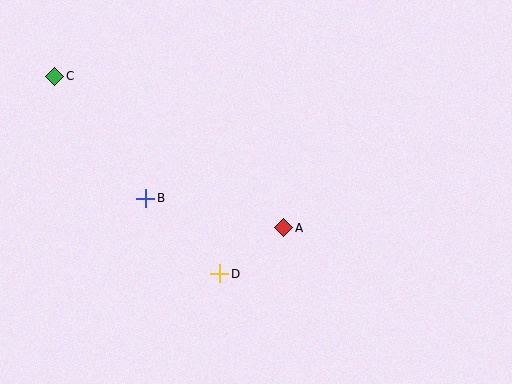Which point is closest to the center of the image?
Point A at (284, 228) is closest to the center.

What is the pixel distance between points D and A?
The distance between D and A is 78 pixels.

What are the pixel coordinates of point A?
Point A is at (284, 228).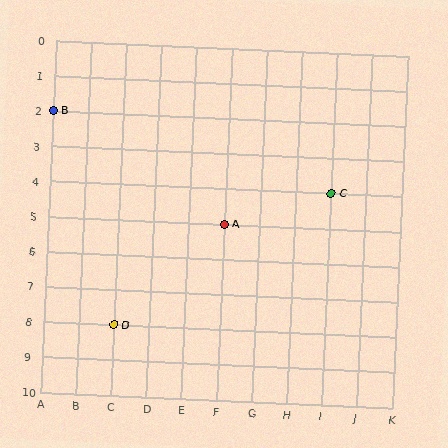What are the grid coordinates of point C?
Point C is at grid coordinates (I, 4).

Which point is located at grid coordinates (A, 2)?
Point B is at (A, 2).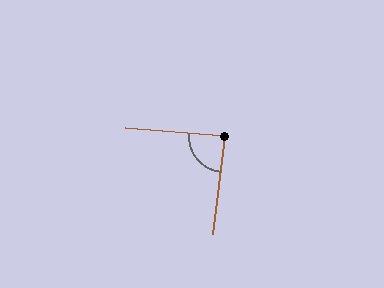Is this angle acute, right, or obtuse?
It is approximately a right angle.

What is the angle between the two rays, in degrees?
Approximately 88 degrees.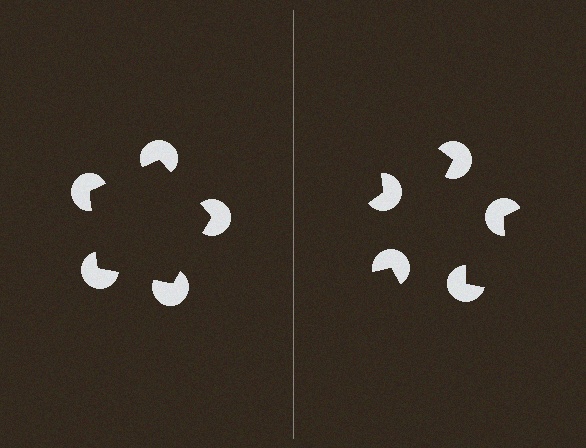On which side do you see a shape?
An illusory pentagon appears on the left side. On the right side the wedge cuts are rotated, so no coherent shape forms.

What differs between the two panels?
The pac-man discs are positioned identically on both sides; only the wedge orientations differ. On the left they align to a pentagon; on the right they are misaligned.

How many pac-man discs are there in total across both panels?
10 — 5 on each side.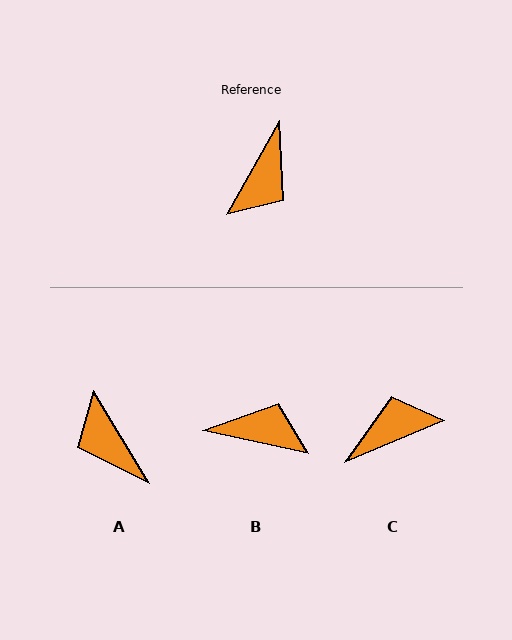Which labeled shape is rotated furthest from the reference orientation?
C, about 142 degrees away.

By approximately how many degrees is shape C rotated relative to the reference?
Approximately 142 degrees counter-clockwise.